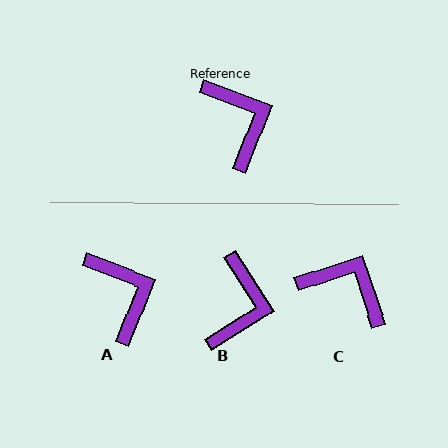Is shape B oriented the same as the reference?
No, it is off by about 36 degrees.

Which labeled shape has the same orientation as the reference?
A.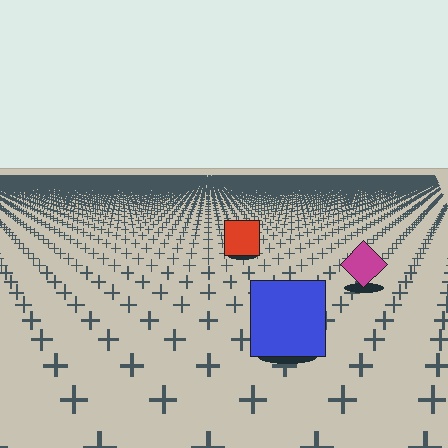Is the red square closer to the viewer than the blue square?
No. The blue square is closer — you can tell from the texture gradient: the ground texture is coarser near it.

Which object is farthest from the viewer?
The red square is farthest from the viewer. It appears smaller and the ground texture around it is denser.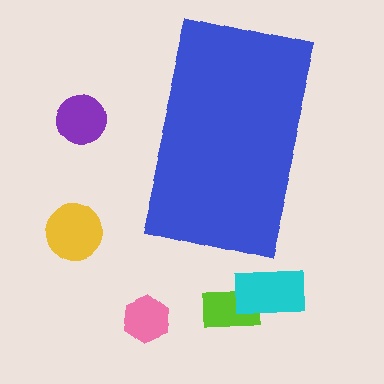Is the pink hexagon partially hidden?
No, the pink hexagon is fully visible.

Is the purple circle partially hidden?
No, the purple circle is fully visible.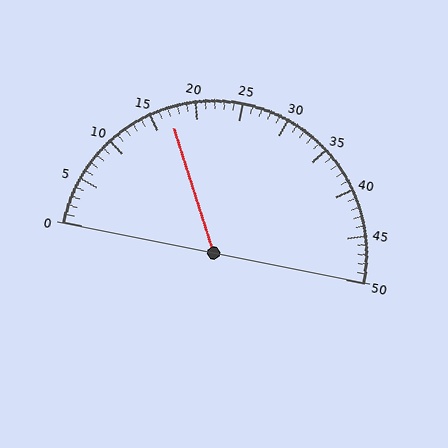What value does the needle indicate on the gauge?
The needle indicates approximately 17.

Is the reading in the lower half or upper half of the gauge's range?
The reading is in the lower half of the range (0 to 50).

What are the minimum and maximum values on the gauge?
The gauge ranges from 0 to 50.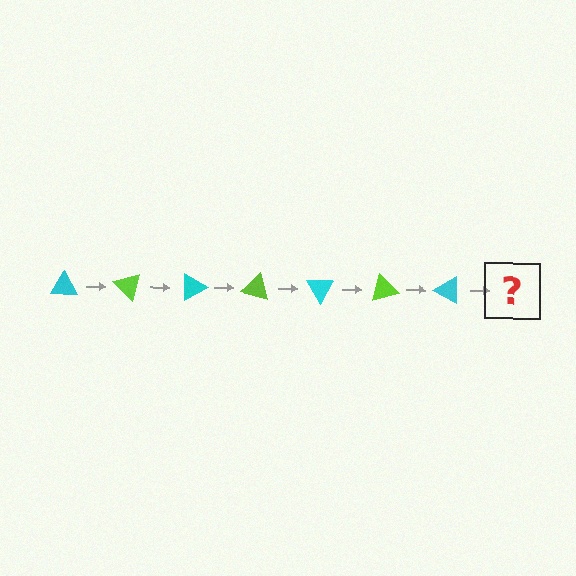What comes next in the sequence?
The next element should be a lime triangle, rotated 315 degrees from the start.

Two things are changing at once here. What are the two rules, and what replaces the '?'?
The two rules are that it rotates 45 degrees each step and the color cycles through cyan and lime. The '?' should be a lime triangle, rotated 315 degrees from the start.